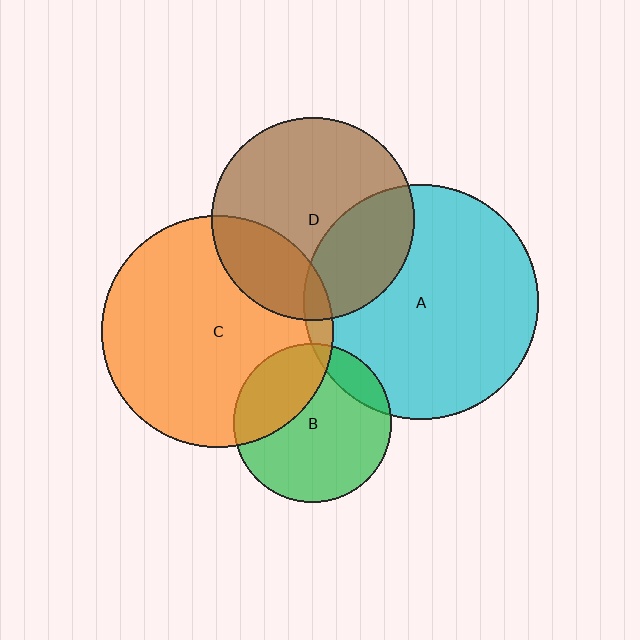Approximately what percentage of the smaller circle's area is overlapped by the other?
Approximately 30%.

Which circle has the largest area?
Circle A (cyan).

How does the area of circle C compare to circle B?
Approximately 2.1 times.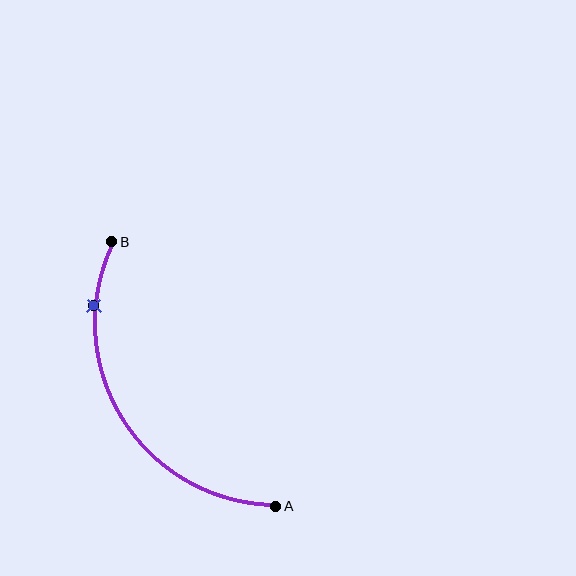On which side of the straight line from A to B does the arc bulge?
The arc bulges to the left of the straight line connecting A and B.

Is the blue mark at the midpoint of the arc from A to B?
No. The blue mark lies on the arc but is closer to endpoint B. The arc midpoint would be at the point on the curve equidistant along the arc from both A and B.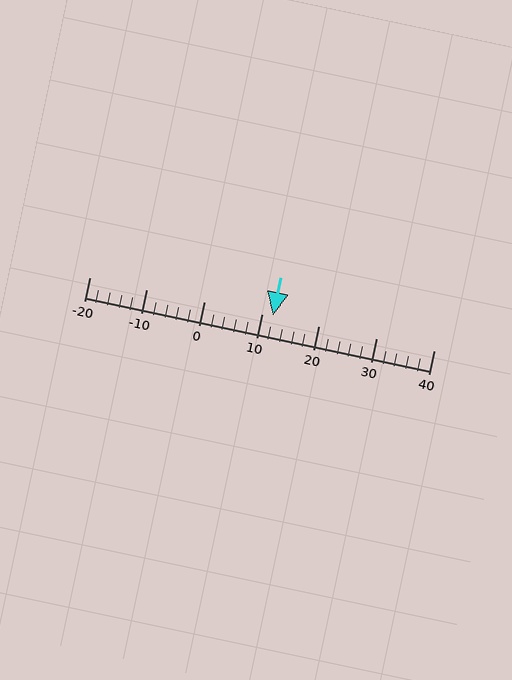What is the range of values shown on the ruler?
The ruler shows values from -20 to 40.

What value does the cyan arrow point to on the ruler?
The cyan arrow points to approximately 12.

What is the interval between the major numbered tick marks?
The major tick marks are spaced 10 units apart.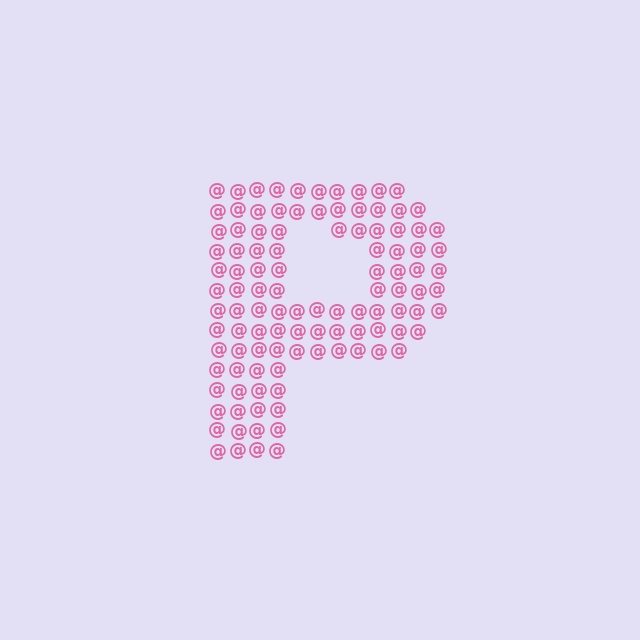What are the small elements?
The small elements are at signs.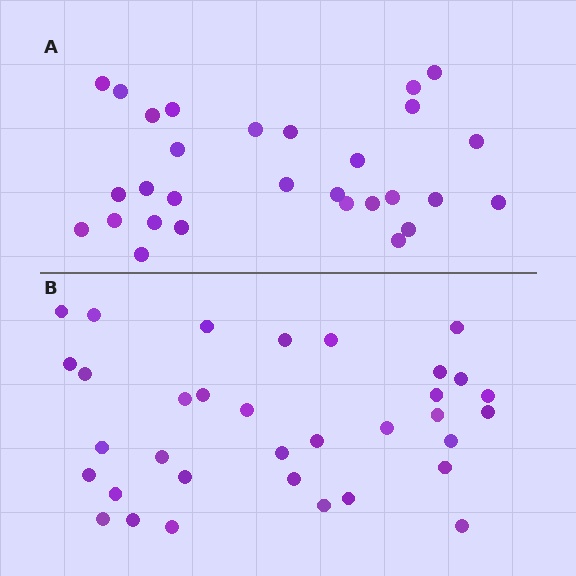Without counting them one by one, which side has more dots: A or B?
Region B (the bottom region) has more dots.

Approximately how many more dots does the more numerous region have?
Region B has about 5 more dots than region A.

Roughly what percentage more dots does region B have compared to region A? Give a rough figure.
About 15% more.